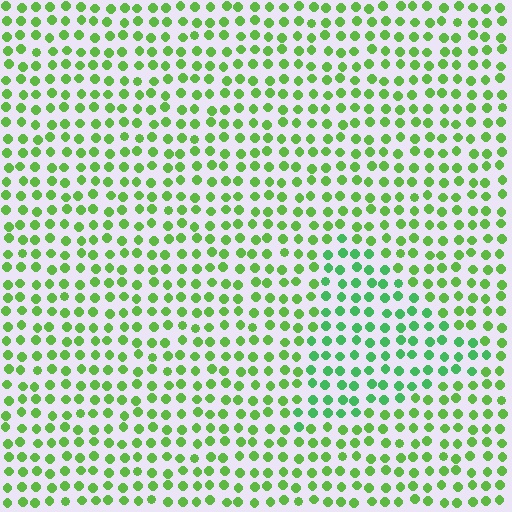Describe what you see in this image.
The image is filled with small lime elements in a uniform arrangement. A triangle-shaped region is visible where the elements are tinted to a slightly different hue, forming a subtle color boundary.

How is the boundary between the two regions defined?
The boundary is defined purely by a slight shift in hue (about 28 degrees). Spacing, size, and orientation are identical on both sides.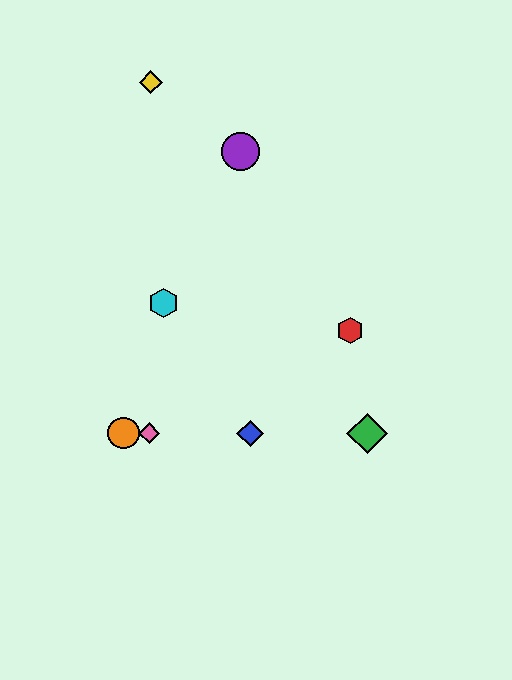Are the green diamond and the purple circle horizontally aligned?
No, the green diamond is at y≈433 and the purple circle is at y≈151.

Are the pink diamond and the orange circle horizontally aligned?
Yes, both are at y≈433.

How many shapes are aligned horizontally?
4 shapes (the blue diamond, the green diamond, the orange circle, the pink diamond) are aligned horizontally.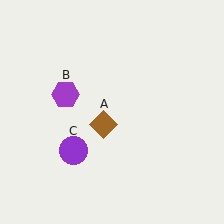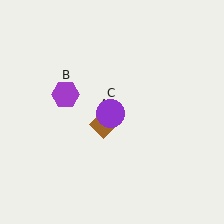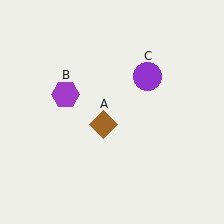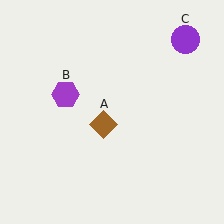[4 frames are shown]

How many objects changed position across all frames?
1 object changed position: purple circle (object C).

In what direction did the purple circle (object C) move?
The purple circle (object C) moved up and to the right.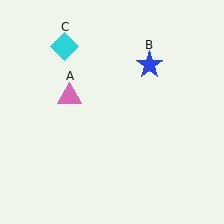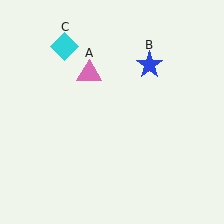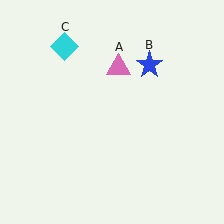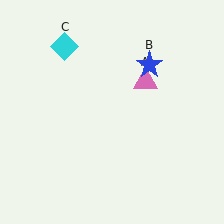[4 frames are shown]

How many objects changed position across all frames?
1 object changed position: pink triangle (object A).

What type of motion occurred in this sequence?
The pink triangle (object A) rotated clockwise around the center of the scene.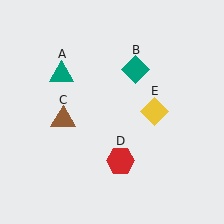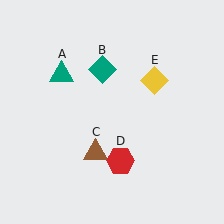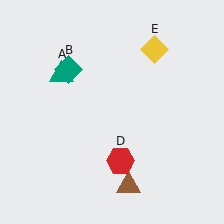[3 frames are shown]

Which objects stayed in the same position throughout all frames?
Teal triangle (object A) and red hexagon (object D) remained stationary.